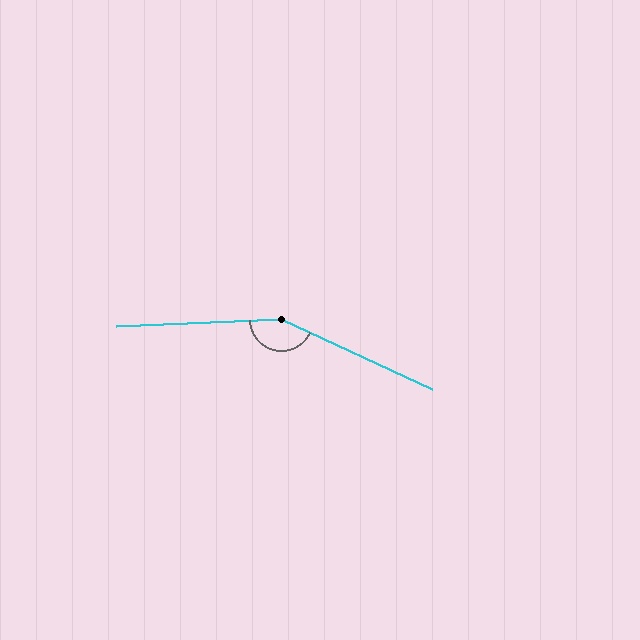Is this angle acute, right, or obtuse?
It is obtuse.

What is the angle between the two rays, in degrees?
Approximately 152 degrees.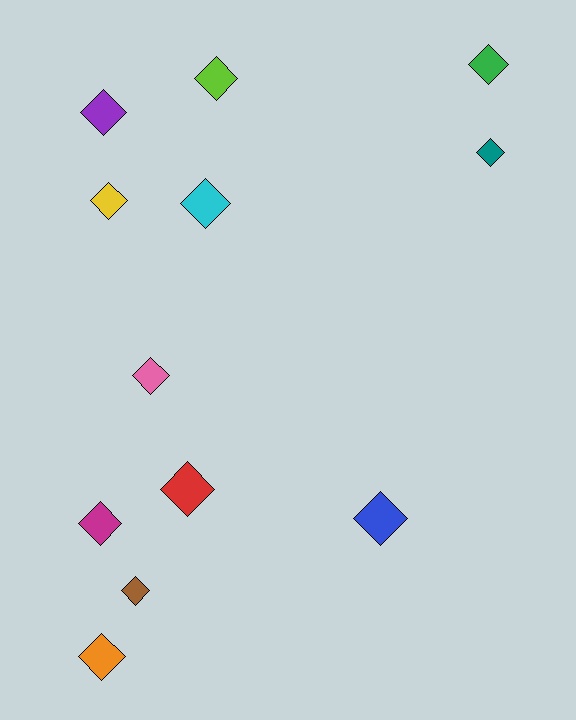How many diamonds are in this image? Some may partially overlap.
There are 12 diamonds.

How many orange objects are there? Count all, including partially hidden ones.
There is 1 orange object.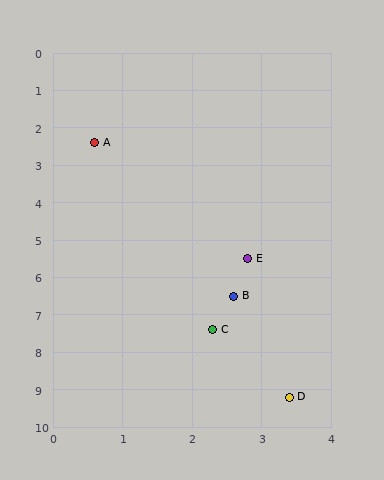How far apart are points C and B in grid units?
Points C and B are about 0.9 grid units apart.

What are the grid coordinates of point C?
Point C is at approximately (2.3, 7.4).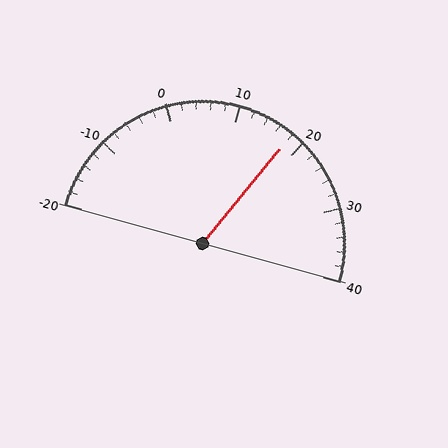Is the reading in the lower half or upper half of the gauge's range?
The reading is in the upper half of the range (-20 to 40).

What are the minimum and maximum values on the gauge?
The gauge ranges from -20 to 40.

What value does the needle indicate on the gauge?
The needle indicates approximately 18.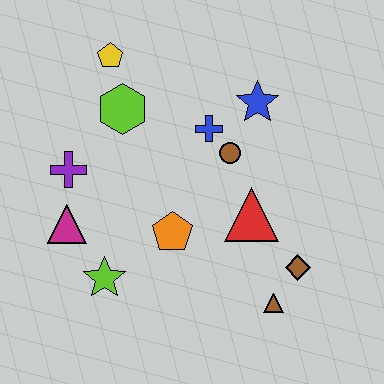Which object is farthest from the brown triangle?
The yellow pentagon is farthest from the brown triangle.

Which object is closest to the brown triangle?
The brown diamond is closest to the brown triangle.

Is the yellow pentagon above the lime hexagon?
Yes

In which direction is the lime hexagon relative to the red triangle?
The lime hexagon is to the left of the red triangle.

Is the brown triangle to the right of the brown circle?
Yes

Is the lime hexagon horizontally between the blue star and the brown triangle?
No